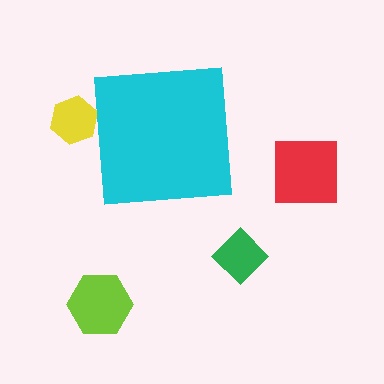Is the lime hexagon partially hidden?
No, the lime hexagon is fully visible.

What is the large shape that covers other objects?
A cyan square.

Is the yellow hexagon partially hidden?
Yes, the yellow hexagon is partially hidden behind the cyan square.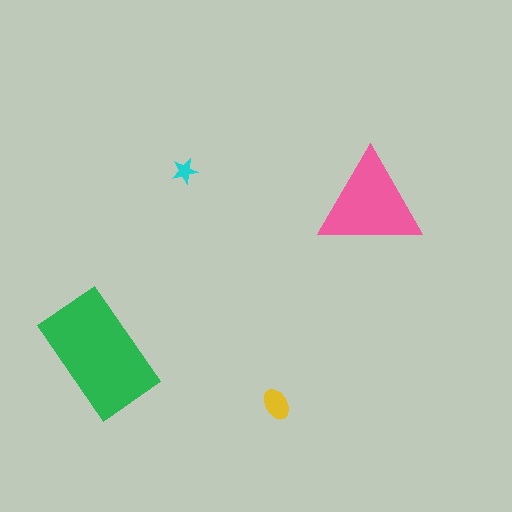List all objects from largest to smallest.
The green rectangle, the pink triangle, the yellow ellipse, the cyan star.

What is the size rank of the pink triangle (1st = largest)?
2nd.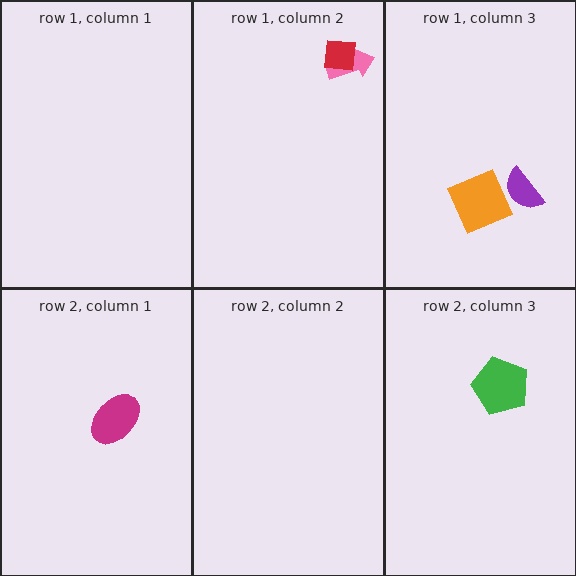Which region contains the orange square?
The row 1, column 3 region.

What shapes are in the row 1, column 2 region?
The pink arrow, the red square.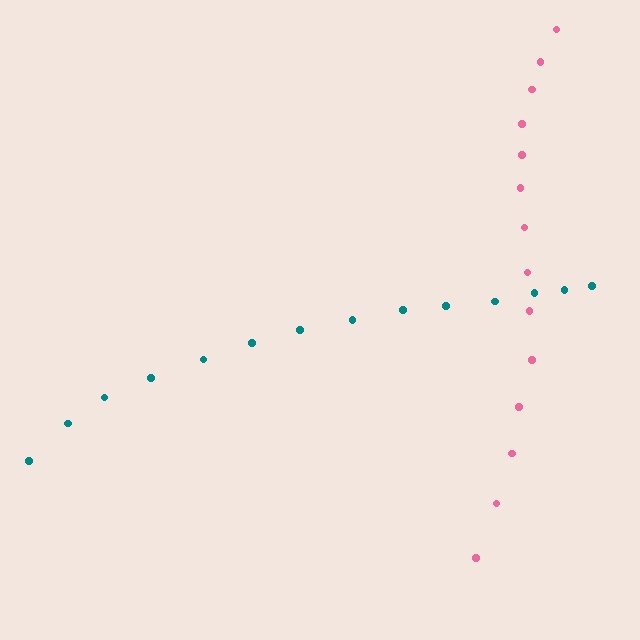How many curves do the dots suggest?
There are 2 distinct paths.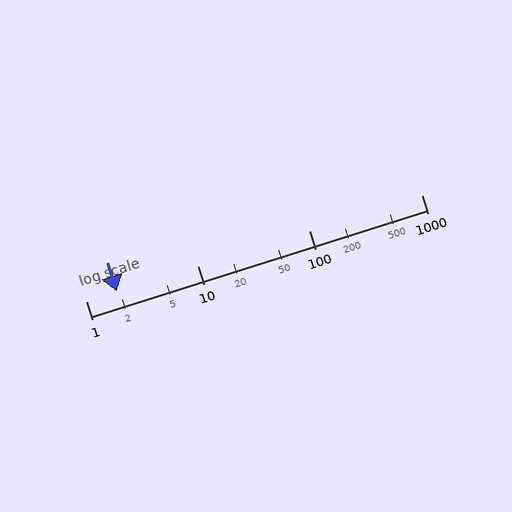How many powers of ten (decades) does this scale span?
The scale spans 3 decades, from 1 to 1000.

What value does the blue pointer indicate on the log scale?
The pointer indicates approximately 1.9.